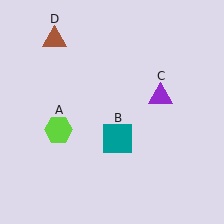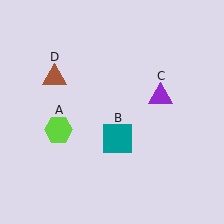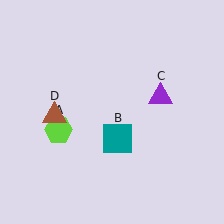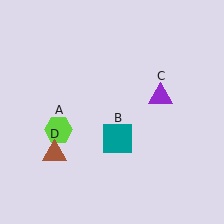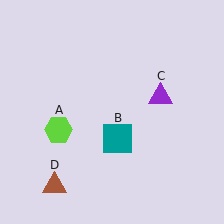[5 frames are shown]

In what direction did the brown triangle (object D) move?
The brown triangle (object D) moved down.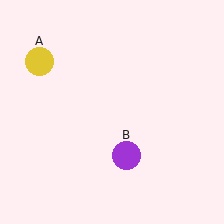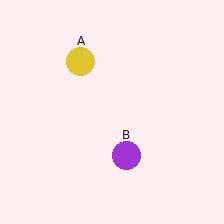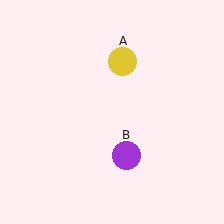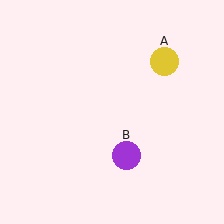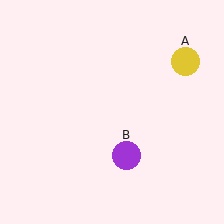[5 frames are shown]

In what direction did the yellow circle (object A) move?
The yellow circle (object A) moved right.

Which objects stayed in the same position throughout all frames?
Purple circle (object B) remained stationary.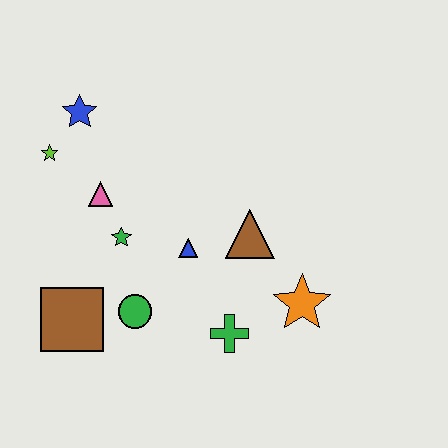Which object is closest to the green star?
The pink triangle is closest to the green star.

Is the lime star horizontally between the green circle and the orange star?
No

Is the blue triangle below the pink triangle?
Yes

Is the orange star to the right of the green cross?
Yes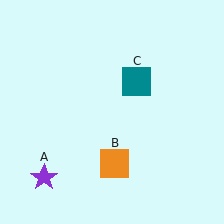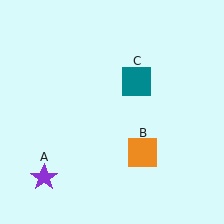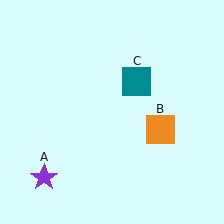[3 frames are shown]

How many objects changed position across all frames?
1 object changed position: orange square (object B).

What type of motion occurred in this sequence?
The orange square (object B) rotated counterclockwise around the center of the scene.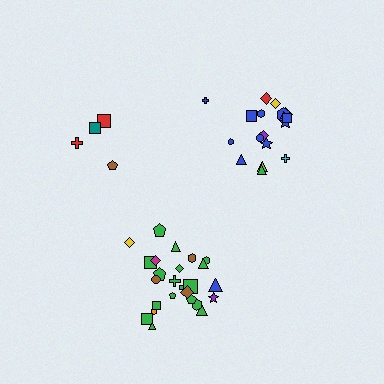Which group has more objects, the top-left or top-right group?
The top-right group.